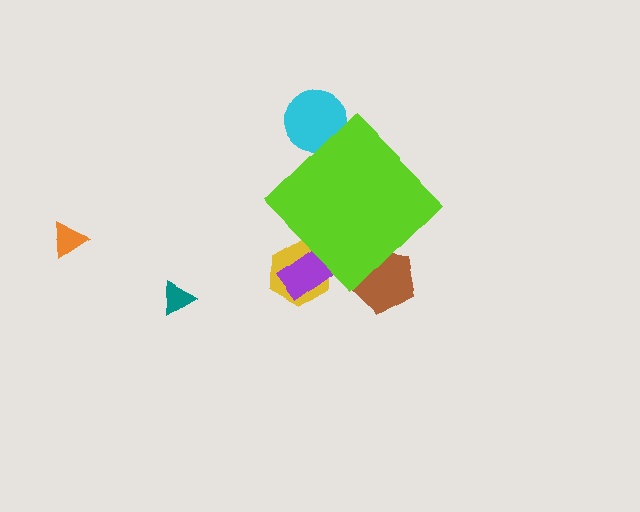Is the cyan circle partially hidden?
Yes, the cyan circle is partially hidden behind the lime diamond.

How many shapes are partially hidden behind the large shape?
4 shapes are partially hidden.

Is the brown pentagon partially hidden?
Yes, the brown pentagon is partially hidden behind the lime diamond.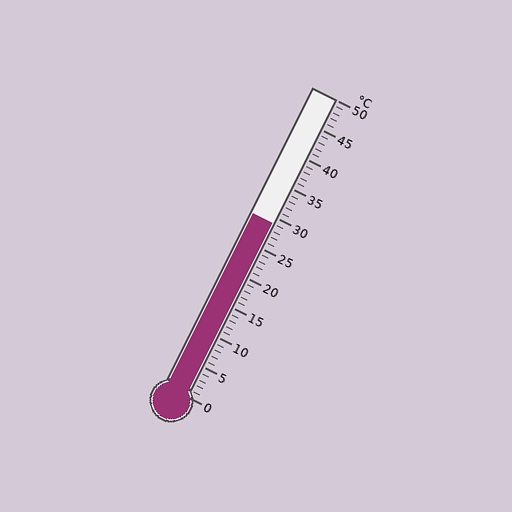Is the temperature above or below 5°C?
The temperature is above 5°C.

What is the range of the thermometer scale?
The thermometer scale ranges from 0°C to 50°C.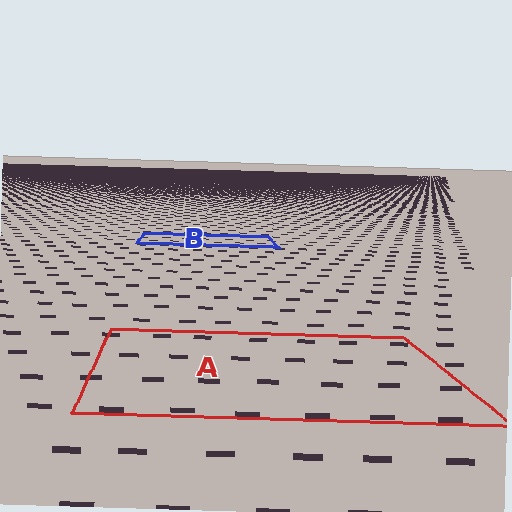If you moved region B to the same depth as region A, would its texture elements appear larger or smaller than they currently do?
They would appear larger. At a closer depth, the same texture elements are projected at a bigger on-screen size.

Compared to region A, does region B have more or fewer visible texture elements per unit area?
Region B has more texture elements per unit area — they are packed more densely because it is farther away.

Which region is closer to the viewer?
Region A is closer. The texture elements there are larger and more spread out.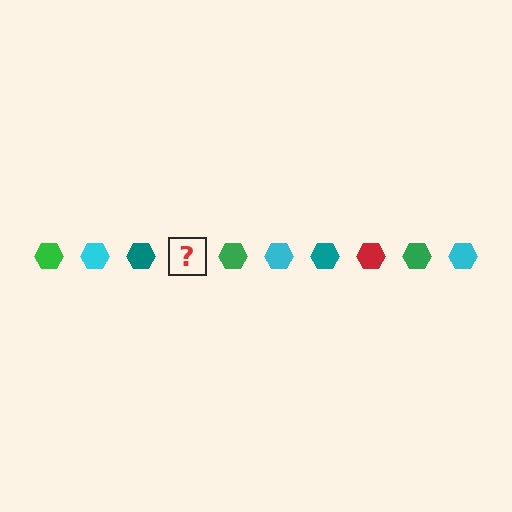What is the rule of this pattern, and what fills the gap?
The rule is that the pattern cycles through green, cyan, teal, red hexagons. The gap should be filled with a red hexagon.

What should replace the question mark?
The question mark should be replaced with a red hexagon.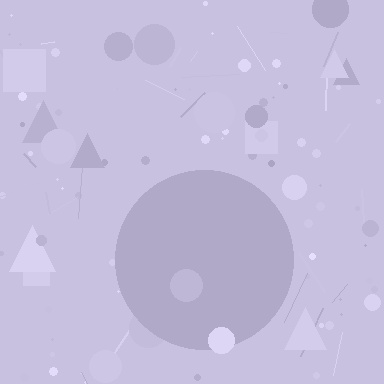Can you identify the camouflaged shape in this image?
The camouflaged shape is a circle.